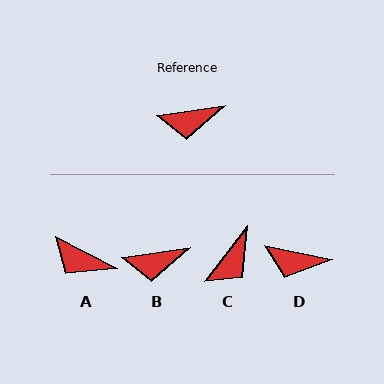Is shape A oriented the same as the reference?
No, it is off by about 36 degrees.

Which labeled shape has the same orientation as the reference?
B.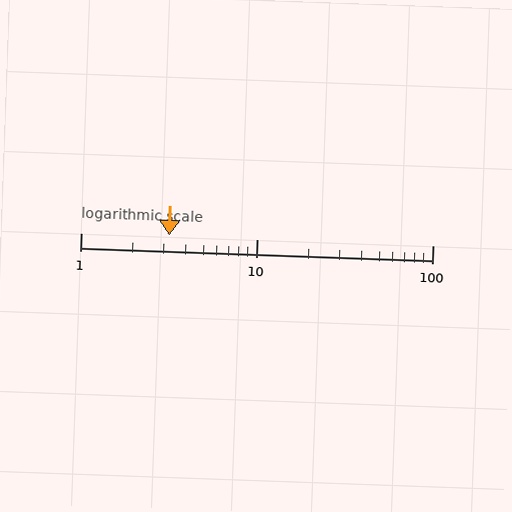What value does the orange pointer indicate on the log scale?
The pointer indicates approximately 3.2.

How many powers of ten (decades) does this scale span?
The scale spans 2 decades, from 1 to 100.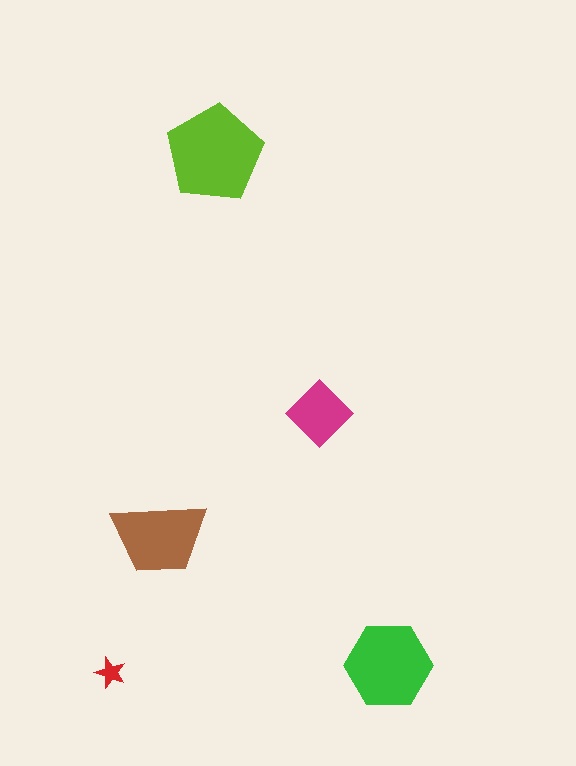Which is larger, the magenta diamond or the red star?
The magenta diamond.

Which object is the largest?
The lime pentagon.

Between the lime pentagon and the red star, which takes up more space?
The lime pentagon.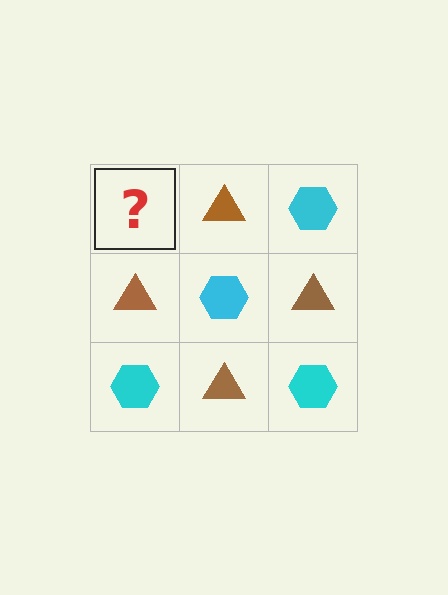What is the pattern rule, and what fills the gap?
The rule is that it alternates cyan hexagon and brown triangle in a checkerboard pattern. The gap should be filled with a cyan hexagon.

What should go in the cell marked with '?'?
The missing cell should contain a cyan hexagon.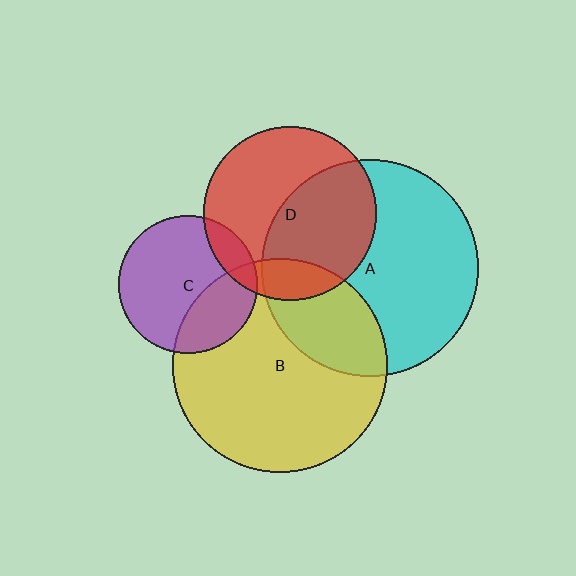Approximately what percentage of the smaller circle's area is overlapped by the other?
Approximately 25%.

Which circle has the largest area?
Circle A (cyan).